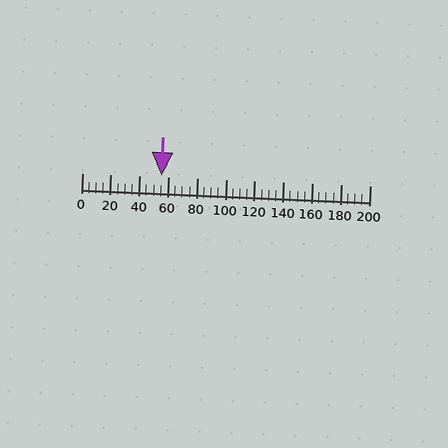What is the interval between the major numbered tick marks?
The major tick marks are spaced 20 units apart.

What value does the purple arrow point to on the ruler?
The purple arrow points to approximately 55.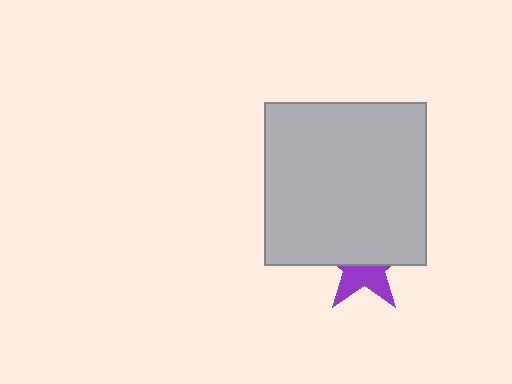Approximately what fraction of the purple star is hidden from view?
Roughly 56% of the purple star is hidden behind the light gray square.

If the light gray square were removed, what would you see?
You would see the complete purple star.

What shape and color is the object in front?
The object in front is a light gray square.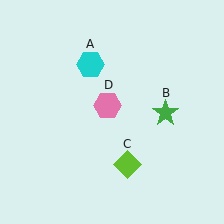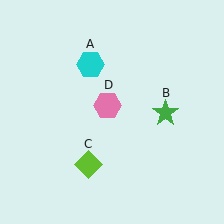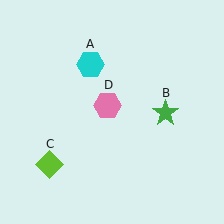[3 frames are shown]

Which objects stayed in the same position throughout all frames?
Cyan hexagon (object A) and green star (object B) and pink hexagon (object D) remained stationary.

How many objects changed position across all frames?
1 object changed position: lime diamond (object C).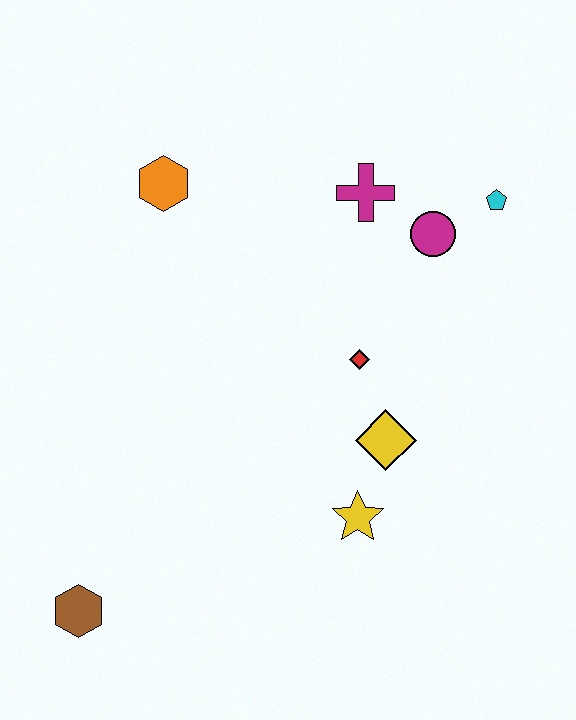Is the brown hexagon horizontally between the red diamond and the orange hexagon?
No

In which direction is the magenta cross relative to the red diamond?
The magenta cross is above the red diamond.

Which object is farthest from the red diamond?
The brown hexagon is farthest from the red diamond.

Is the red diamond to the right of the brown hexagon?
Yes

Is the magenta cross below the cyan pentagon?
No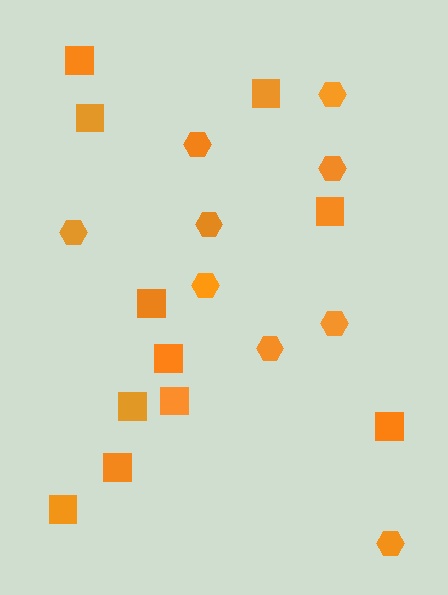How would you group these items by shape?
There are 2 groups: one group of hexagons (9) and one group of squares (11).